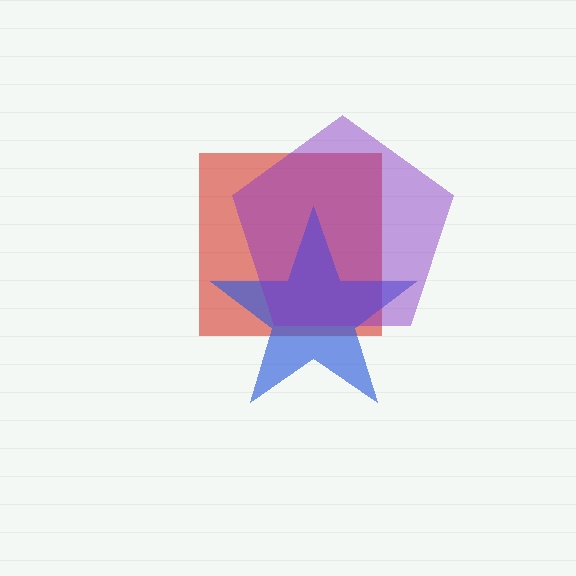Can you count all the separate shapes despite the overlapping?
Yes, there are 3 separate shapes.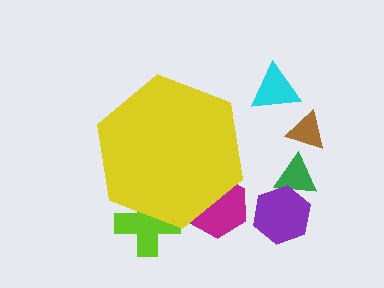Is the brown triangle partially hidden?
No, the brown triangle is fully visible.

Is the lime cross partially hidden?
Yes, the lime cross is partially hidden behind the yellow hexagon.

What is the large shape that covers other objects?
A yellow hexagon.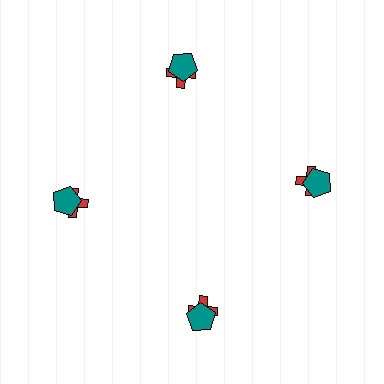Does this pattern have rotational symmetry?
Yes, this pattern has 4-fold rotational symmetry. It looks the same after rotating 90 degrees around the center.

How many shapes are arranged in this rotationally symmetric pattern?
There are 8 shapes, arranged in 4 groups of 2.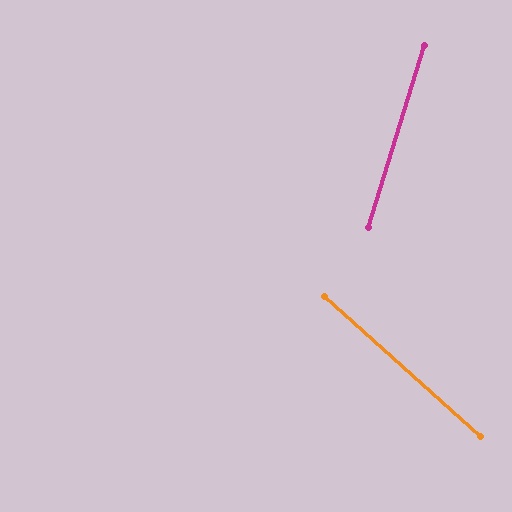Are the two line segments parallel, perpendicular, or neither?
Neither parallel nor perpendicular — they differ by about 65°.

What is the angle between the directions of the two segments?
Approximately 65 degrees.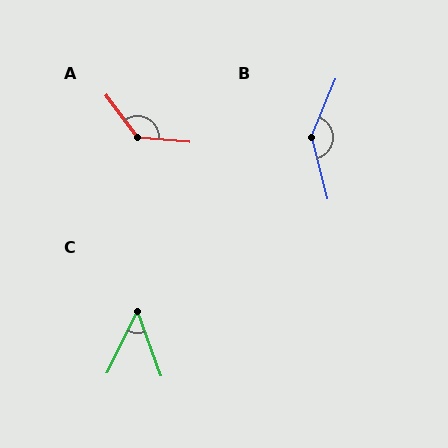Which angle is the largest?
B, at approximately 144 degrees.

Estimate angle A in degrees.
Approximately 131 degrees.